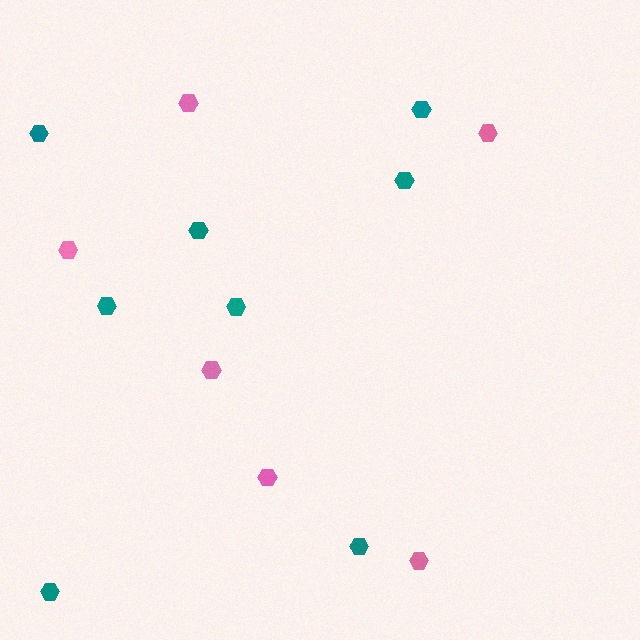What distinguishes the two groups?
There are 2 groups: one group of pink hexagons (6) and one group of teal hexagons (8).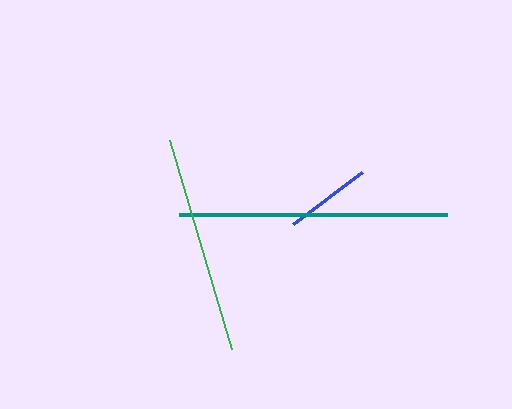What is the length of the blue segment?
The blue segment is approximately 87 pixels long.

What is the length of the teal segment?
The teal segment is approximately 268 pixels long.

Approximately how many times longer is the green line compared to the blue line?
The green line is approximately 2.5 times the length of the blue line.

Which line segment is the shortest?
The blue line is the shortest at approximately 87 pixels.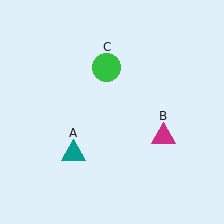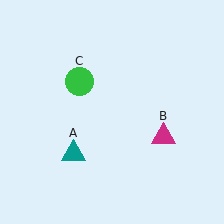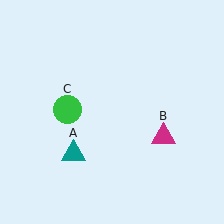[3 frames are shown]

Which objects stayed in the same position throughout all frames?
Teal triangle (object A) and magenta triangle (object B) remained stationary.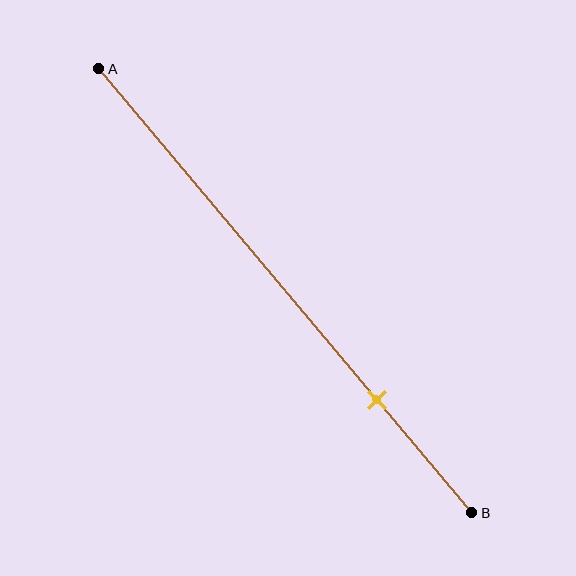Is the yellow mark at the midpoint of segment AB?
No, the mark is at about 75% from A, not at the 50% midpoint.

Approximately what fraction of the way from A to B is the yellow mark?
The yellow mark is approximately 75% of the way from A to B.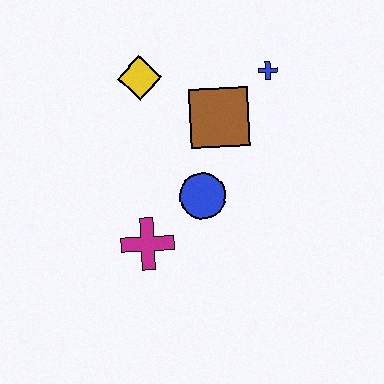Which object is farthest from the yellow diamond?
The magenta cross is farthest from the yellow diamond.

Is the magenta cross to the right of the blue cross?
No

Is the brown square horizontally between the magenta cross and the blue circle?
No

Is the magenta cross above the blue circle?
No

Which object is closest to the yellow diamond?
The brown square is closest to the yellow diamond.